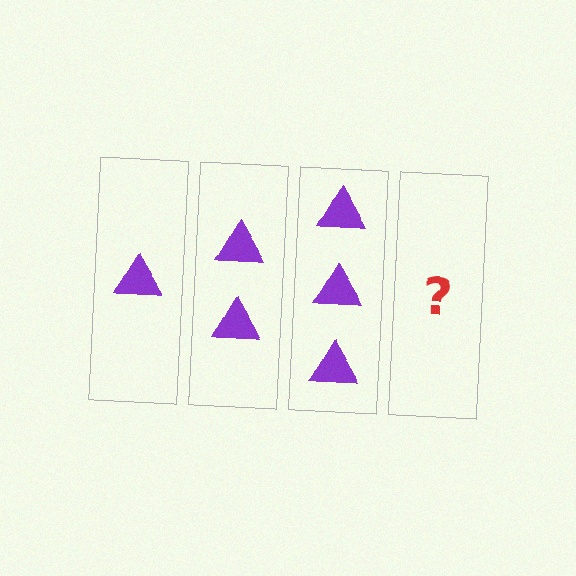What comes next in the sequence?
The next element should be 4 triangles.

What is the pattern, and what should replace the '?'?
The pattern is that each step adds one more triangle. The '?' should be 4 triangles.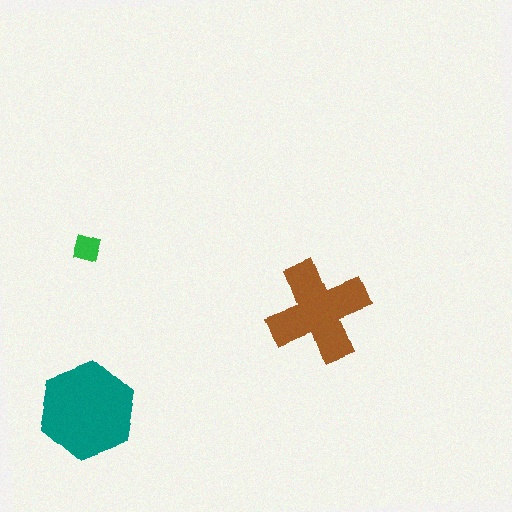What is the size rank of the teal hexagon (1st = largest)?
1st.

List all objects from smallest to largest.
The green diamond, the brown cross, the teal hexagon.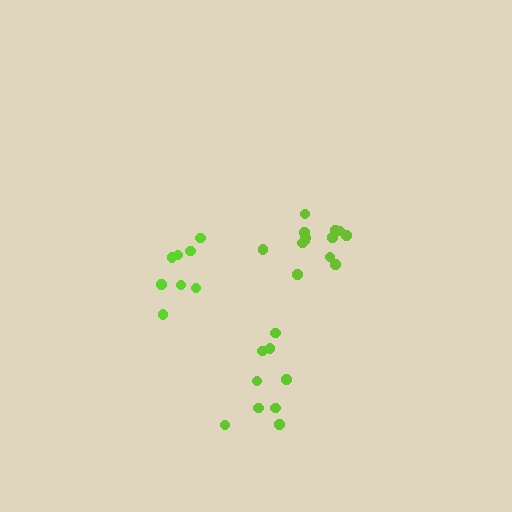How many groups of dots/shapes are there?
There are 3 groups.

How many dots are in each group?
Group 1: 9 dots, Group 2: 13 dots, Group 3: 9 dots (31 total).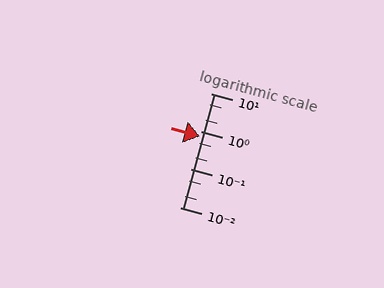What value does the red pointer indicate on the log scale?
The pointer indicates approximately 0.76.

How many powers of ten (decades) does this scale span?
The scale spans 3 decades, from 0.01 to 10.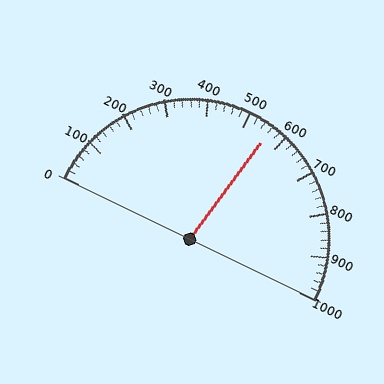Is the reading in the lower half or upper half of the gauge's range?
The reading is in the upper half of the range (0 to 1000).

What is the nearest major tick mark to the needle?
The nearest major tick mark is 600.